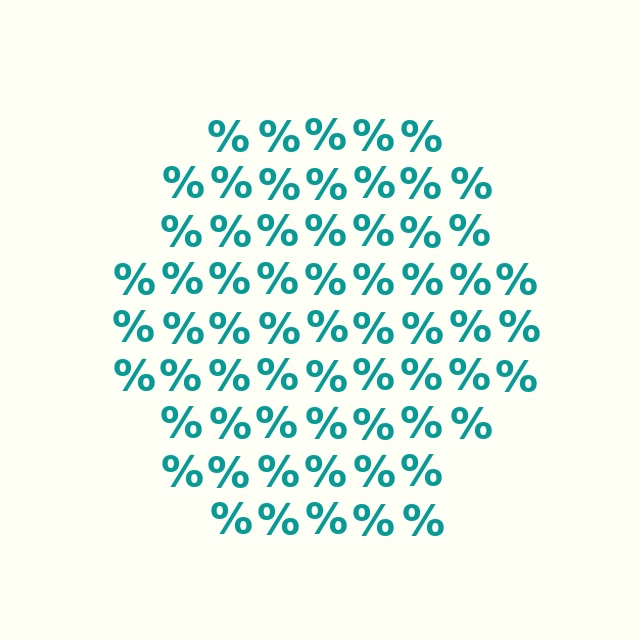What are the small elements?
The small elements are percent signs.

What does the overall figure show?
The overall figure shows a hexagon.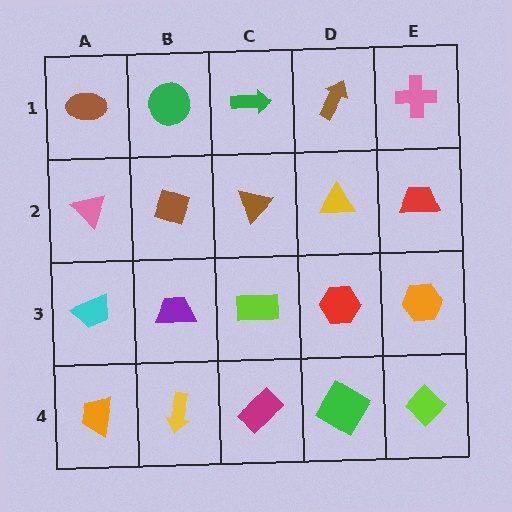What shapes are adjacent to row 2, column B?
A green circle (row 1, column B), a purple trapezoid (row 3, column B), a pink triangle (row 2, column A), a brown triangle (row 2, column C).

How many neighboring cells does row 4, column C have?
3.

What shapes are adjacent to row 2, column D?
A brown arrow (row 1, column D), a red hexagon (row 3, column D), a brown triangle (row 2, column C), a red trapezoid (row 2, column E).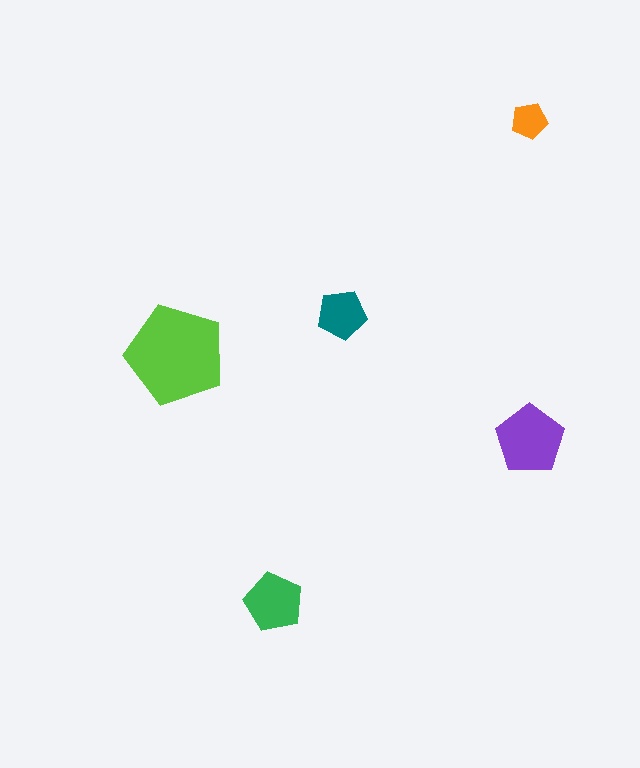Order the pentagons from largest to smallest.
the lime one, the purple one, the green one, the teal one, the orange one.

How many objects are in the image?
There are 5 objects in the image.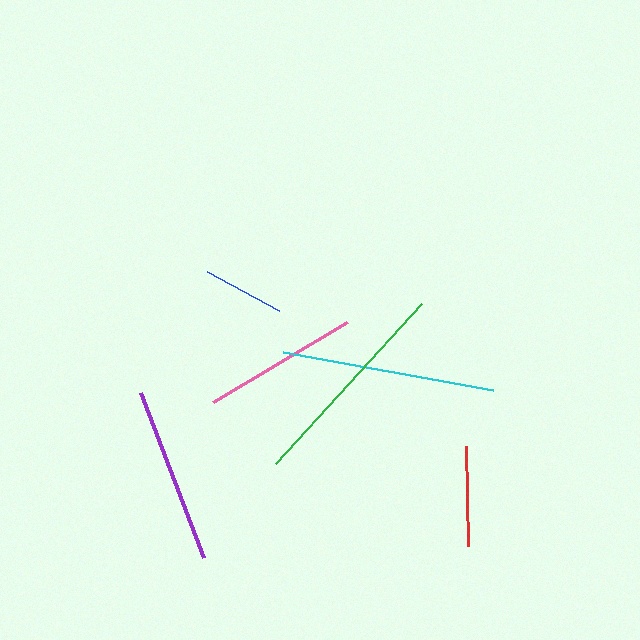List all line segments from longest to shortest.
From longest to shortest: green, cyan, purple, pink, red, blue.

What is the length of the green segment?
The green segment is approximately 217 pixels long.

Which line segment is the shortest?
The blue line is the shortest at approximately 82 pixels.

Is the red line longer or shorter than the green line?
The green line is longer than the red line.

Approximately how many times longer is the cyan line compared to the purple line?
The cyan line is approximately 1.2 times the length of the purple line.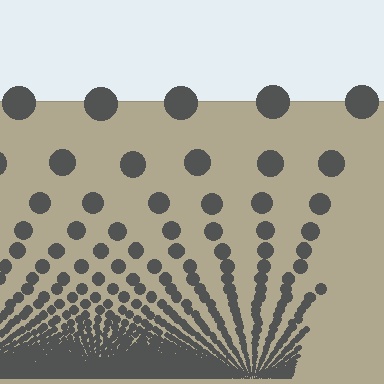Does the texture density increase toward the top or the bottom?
Density increases toward the bottom.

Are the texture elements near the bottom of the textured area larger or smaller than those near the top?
Smaller. The gradient is inverted — elements near the bottom are smaller and denser.